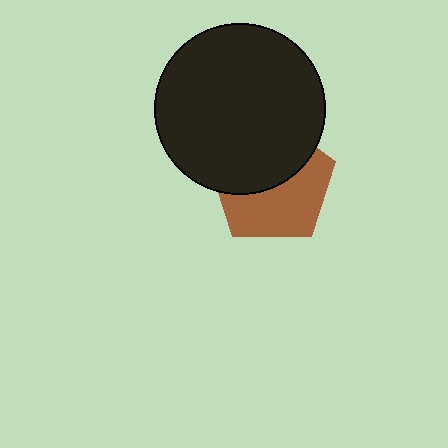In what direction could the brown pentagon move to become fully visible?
The brown pentagon could move down. That would shift it out from behind the black circle entirely.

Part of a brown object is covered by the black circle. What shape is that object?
It is a pentagon.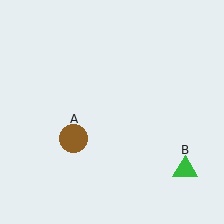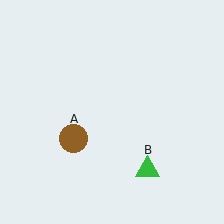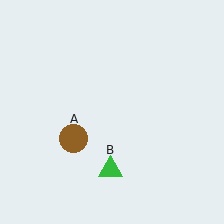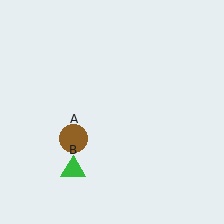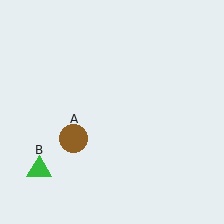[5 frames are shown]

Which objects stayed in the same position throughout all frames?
Brown circle (object A) remained stationary.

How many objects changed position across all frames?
1 object changed position: green triangle (object B).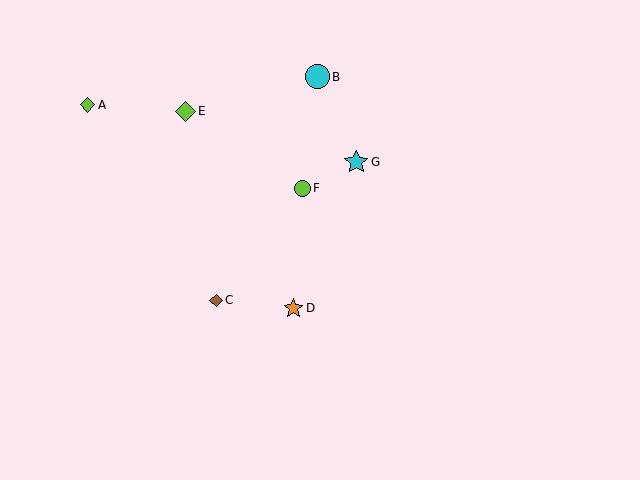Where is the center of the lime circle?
The center of the lime circle is at (302, 188).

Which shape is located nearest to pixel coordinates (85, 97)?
The lime diamond (labeled A) at (88, 105) is nearest to that location.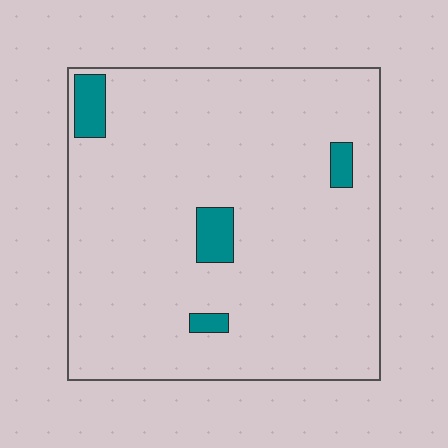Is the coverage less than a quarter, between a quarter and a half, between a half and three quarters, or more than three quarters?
Less than a quarter.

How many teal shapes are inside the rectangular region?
4.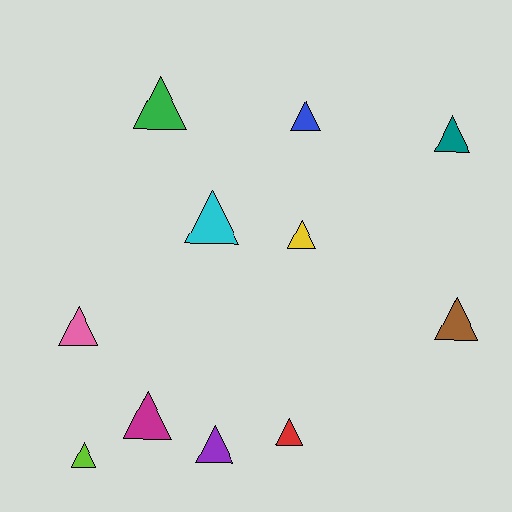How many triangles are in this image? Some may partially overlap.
There are 11 triangles.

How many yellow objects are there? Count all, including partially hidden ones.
There is 1 yellow object.